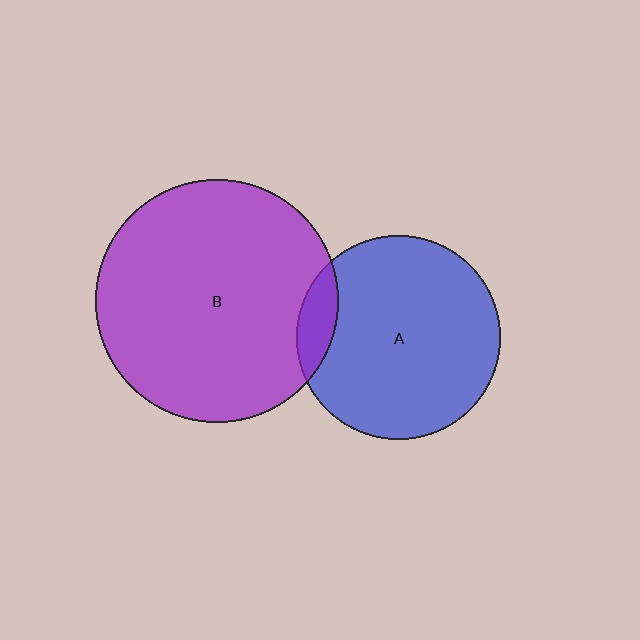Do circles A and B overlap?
Yes.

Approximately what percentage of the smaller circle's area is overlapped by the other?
Approximately 10%.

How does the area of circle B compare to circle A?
Approximately 1.4 times.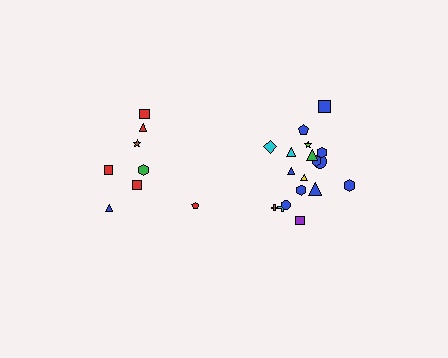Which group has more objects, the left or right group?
The right group.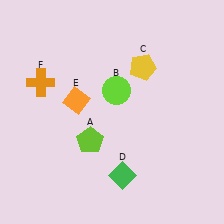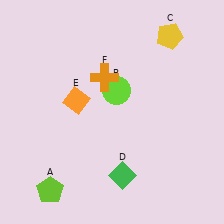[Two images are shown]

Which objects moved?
The objects that moved are: the lime pentagon (A), the yellow pentagon (C), the orange cross (F).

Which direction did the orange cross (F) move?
The orange cross (F) moved right.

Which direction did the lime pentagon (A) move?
The lime pentagon (A) moved down.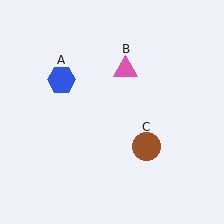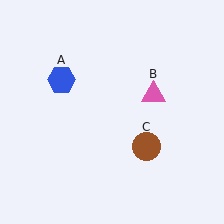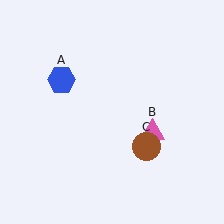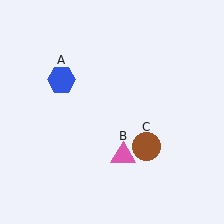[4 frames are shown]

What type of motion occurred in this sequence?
The pink triangle (object B) rotated clockwise around the center of the scene.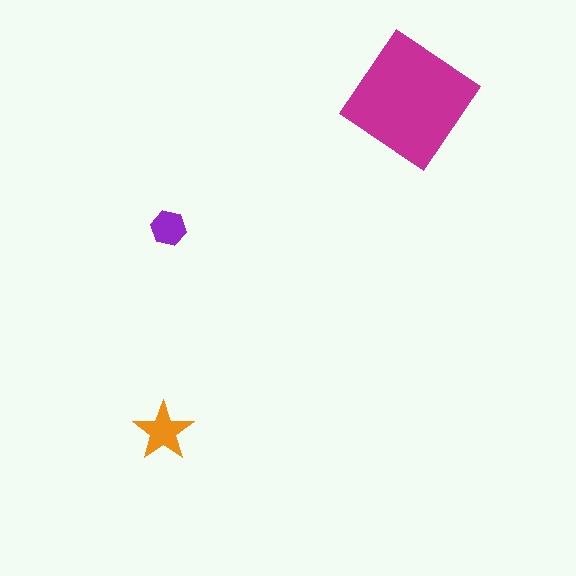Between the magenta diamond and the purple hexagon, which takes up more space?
The magenta diamond.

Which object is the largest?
The magenta diamond.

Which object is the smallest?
The purple hexagon.